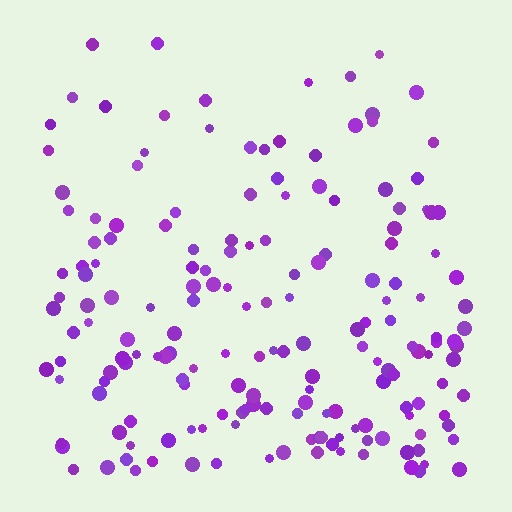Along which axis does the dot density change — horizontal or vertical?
Vertical.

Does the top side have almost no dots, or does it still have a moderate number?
Still a moderate number, just noticeably fewer than the bottom.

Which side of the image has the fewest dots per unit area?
The top.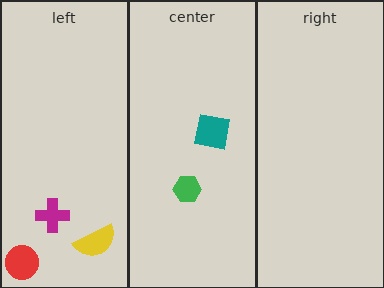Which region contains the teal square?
The center region.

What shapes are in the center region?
The green hexagon, the teal square.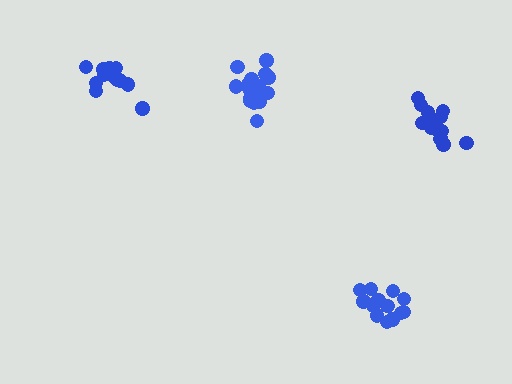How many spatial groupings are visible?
There are 4 spatial groupings.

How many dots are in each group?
Group 1: 12 dots, Group 2: 14 dots, Group 3: 14 dots, Group 4: 17 dots (57 total).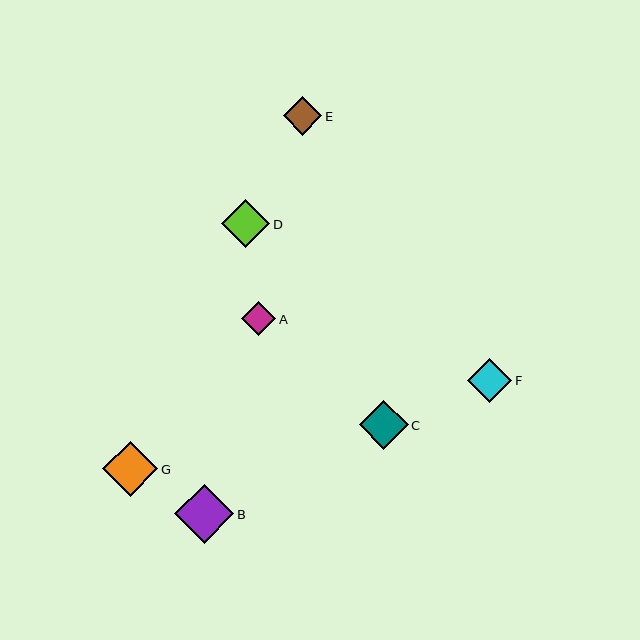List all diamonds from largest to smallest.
From largest to smallest: B, G, C, D, F, E, A.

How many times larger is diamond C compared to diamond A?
Diamond C is approximately 1.4 times the size of diamond A.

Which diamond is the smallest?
Diamond A is the smallest with a size of approximately 34 pixels.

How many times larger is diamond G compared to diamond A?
Diamond G is approximately 1.6 times the size of diamond A.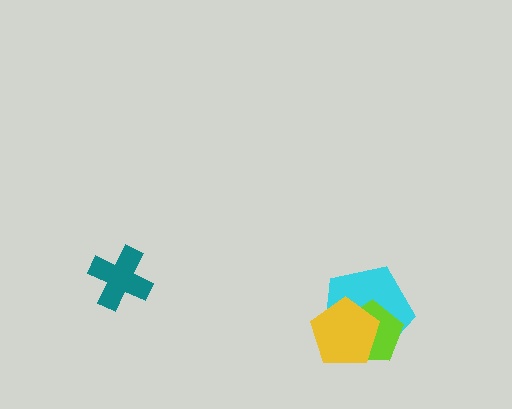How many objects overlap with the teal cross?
0 objects overlap with the teal cross.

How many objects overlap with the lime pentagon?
2 objects overlap with the lime pentagon.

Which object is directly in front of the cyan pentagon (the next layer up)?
The lime pentagon is directly in front of the cyan pentagon.